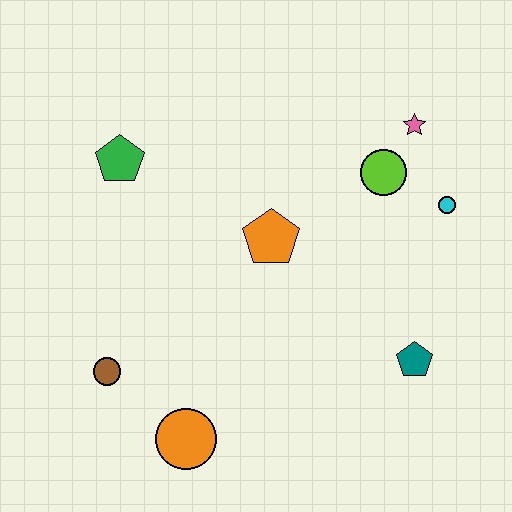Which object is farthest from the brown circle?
The pink star is farthest from the brown circle.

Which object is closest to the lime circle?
The pink star is closest to the lime circle.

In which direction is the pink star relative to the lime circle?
The pink star is above the lime circle.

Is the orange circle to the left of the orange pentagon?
Yes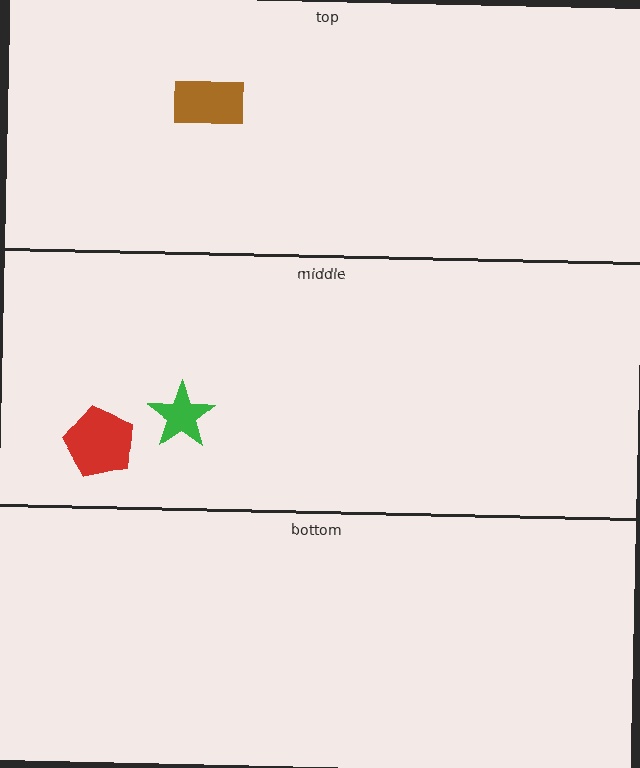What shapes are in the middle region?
The red pentagon, the green star.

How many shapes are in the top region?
1.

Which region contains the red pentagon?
The middle region.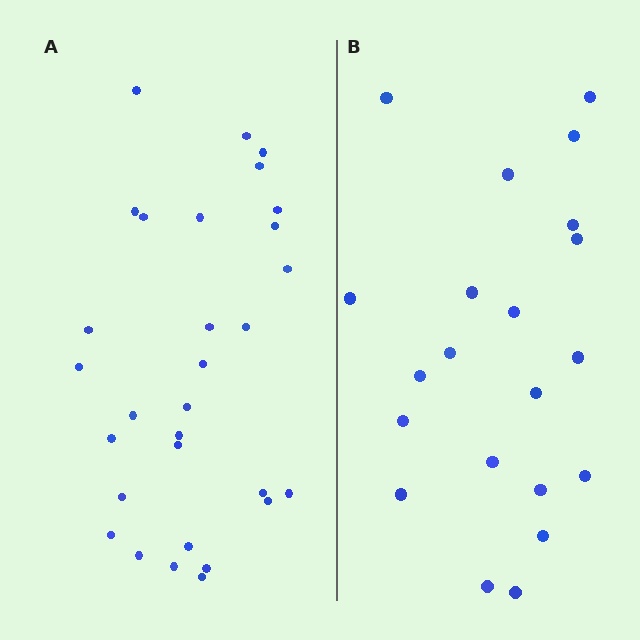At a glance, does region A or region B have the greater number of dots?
Region A (the left region) has more dots.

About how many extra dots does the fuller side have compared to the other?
Region A has roughly 8 or so more dots than region B.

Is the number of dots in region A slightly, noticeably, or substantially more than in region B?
Region A has noticeably more, but not dramatically so. The ratio is roughly 1.4 to 1.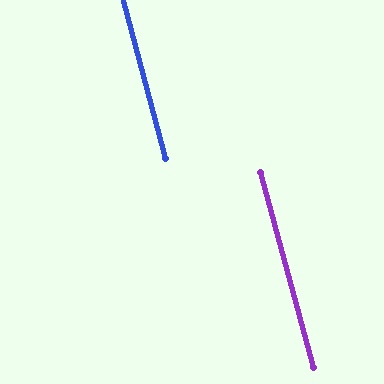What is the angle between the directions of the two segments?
Approximately 0 degrees.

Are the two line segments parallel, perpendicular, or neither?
Parallel — their directions differ by only 0.5°.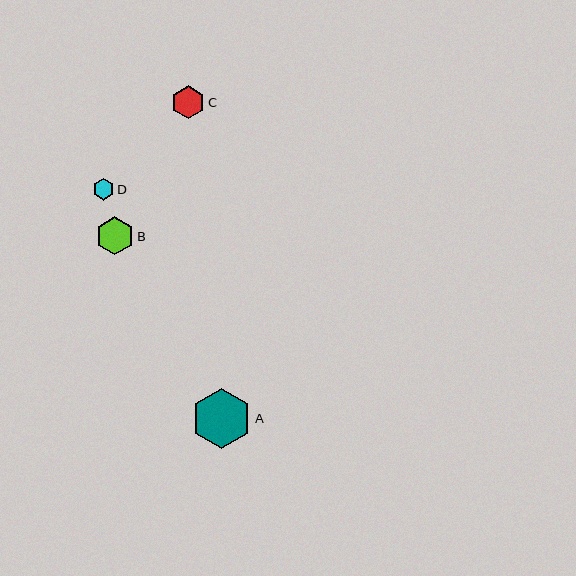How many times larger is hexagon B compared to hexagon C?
Hexagon B is approximately 1.2 times the size of hexagon C.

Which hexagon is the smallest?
Hexagon D is the smallest with a size of approximately 22 pixels.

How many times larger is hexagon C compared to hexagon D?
Hexagon C is approximately 1.5 times the size of hexagon D.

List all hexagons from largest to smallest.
From largest to smallest: A, B, C, D.